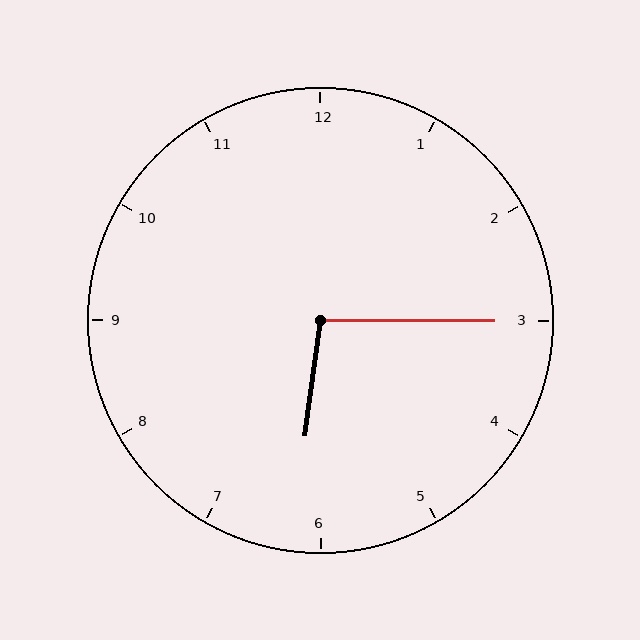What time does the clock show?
6:15.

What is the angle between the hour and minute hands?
Approximately 98 degrees.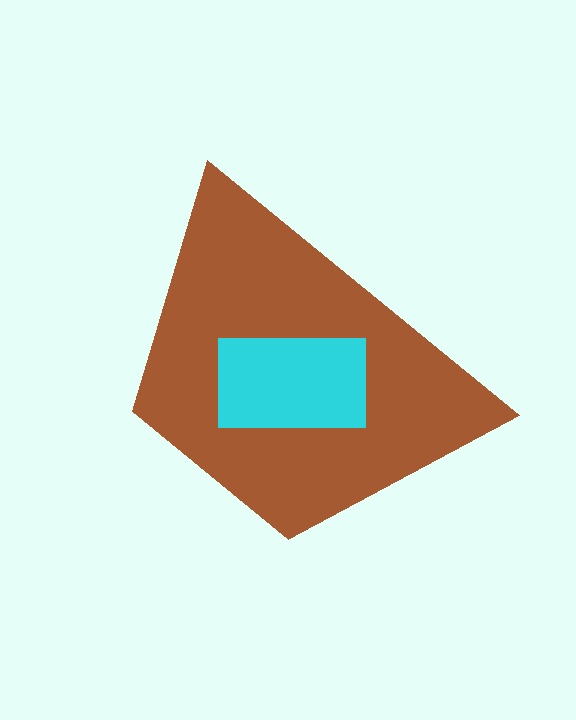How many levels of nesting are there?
2.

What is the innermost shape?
The cyan rectangle.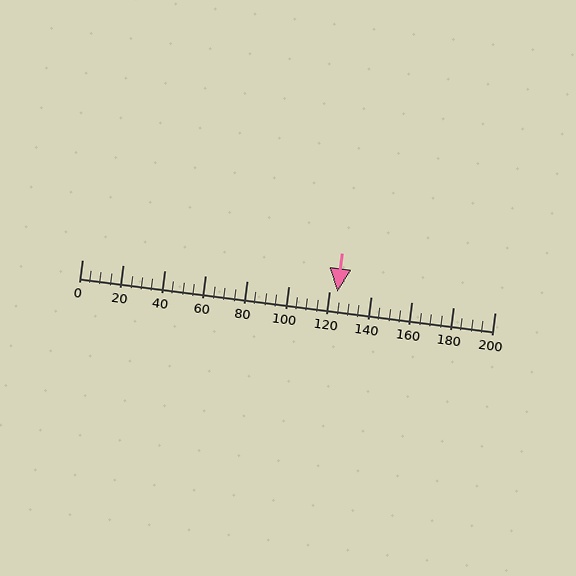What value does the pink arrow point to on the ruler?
The pink arrow points to approximately 124.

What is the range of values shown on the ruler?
The ruler shows values from 0 to 200.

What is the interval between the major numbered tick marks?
The major tick marks are spaced 20 units apart.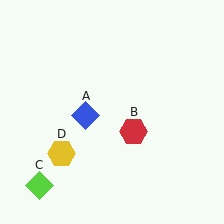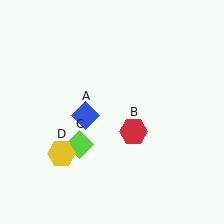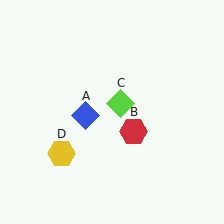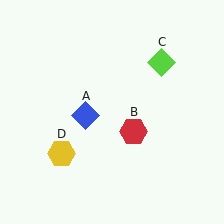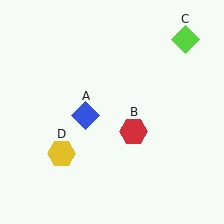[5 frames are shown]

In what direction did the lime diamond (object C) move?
The lime diamond (object C) moved up and to the right.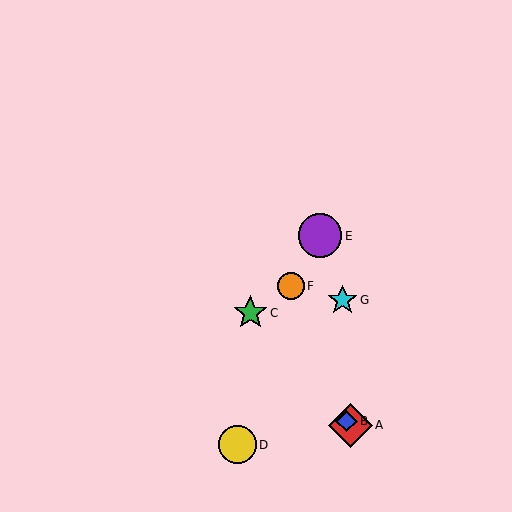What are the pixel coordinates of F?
Object F is at (291, 286).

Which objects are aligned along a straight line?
Objects A, B, C are aligned along a straight line.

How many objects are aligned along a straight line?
3 objects (A, B, C) are aligned along a straight line.